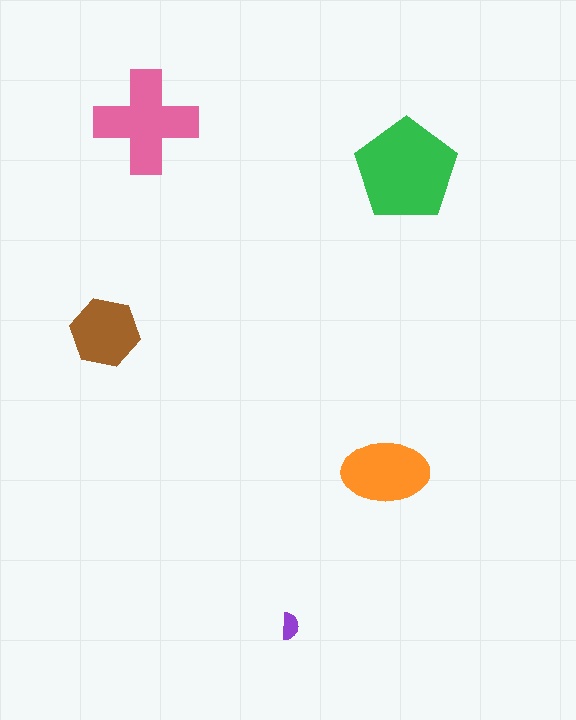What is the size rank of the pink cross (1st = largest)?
2nd.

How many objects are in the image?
There are 5 objects in the image.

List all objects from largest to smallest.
The green pentagon, the pink cross, the orange ellipse, the brown hexagon, the purple semicircle.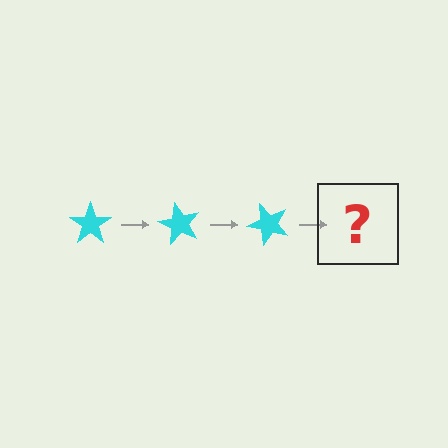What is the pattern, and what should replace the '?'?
The pattern is that the star rotates 60 degrees each step. The '?' should be a cyan star rotated 180 degrees.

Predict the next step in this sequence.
The next step is a cyan star rotated 180 degrees.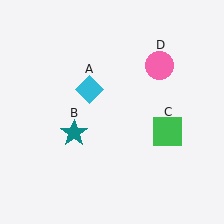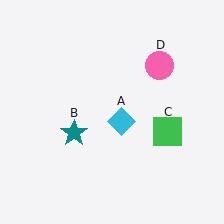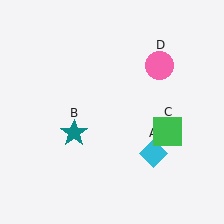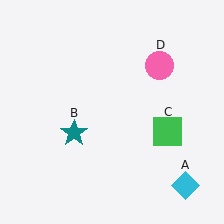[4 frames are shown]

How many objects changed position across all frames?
1 object changed position: cyan diamond (object A).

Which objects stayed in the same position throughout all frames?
Teal star (object B) and green square (object C) and pink circle (object D) remained stationary.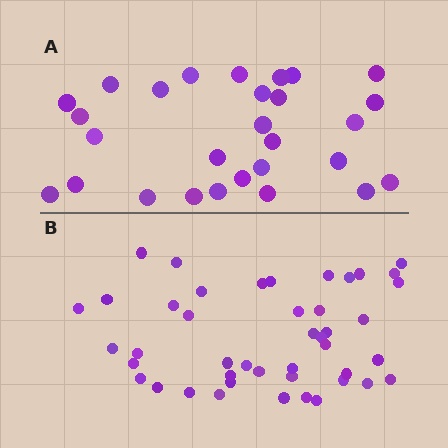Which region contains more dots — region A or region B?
Region B (the bottom region) has more dots.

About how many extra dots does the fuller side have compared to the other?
Region B has approximately 15 more dots than region A.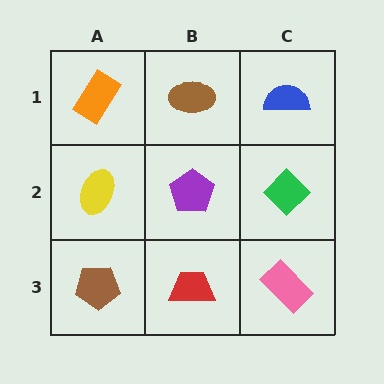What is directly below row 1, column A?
A yellow ellipse.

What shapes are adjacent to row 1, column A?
A yellow ellipse (row 2, column A), a brown ellipse (row 1, column B).